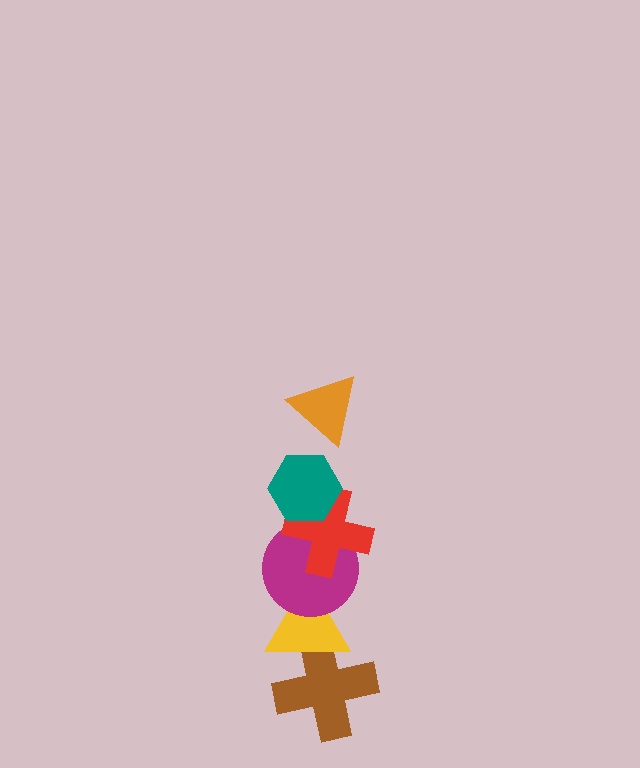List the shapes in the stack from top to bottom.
From top to bottom: the orange triangle, the teal hexagon, the red cross, the magenta circle, the yellow triangle, the brown cross.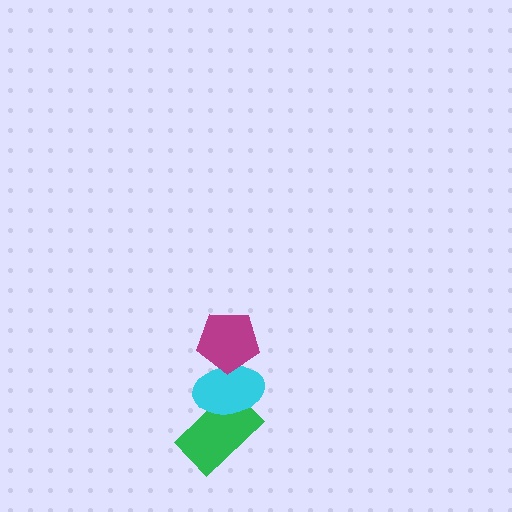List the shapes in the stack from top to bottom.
From top to bottom: the magenta pentagon, the cyan ellipse, the green rectangle.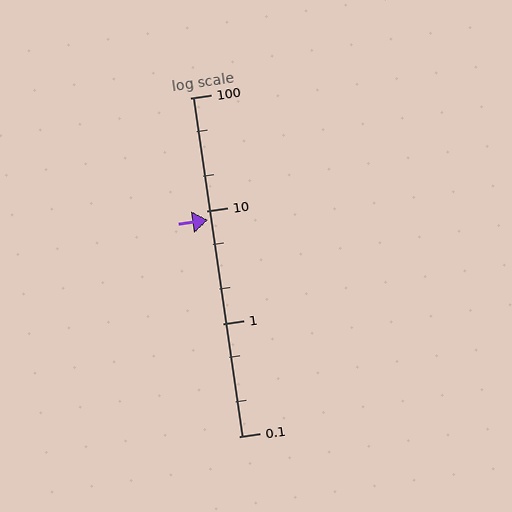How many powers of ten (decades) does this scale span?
The scale spans 3 decades, from 0.1 to 100.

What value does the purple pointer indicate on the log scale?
The pointer indicates approximately 8.2.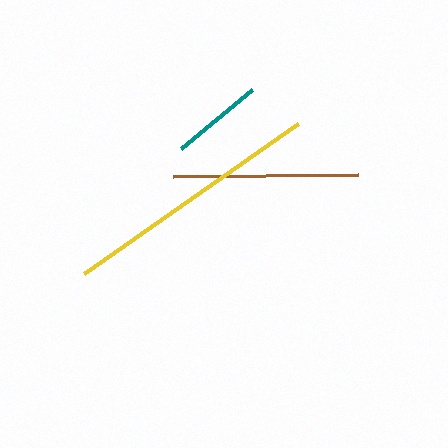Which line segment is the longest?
The yellow line is the longest at approximately 262 pixels.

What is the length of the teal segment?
The teal segment is approximately 92 pixels long.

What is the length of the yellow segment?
The yellow segment is approximately 262 pixels long.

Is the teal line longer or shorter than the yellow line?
The yellow line is longer than the teal line.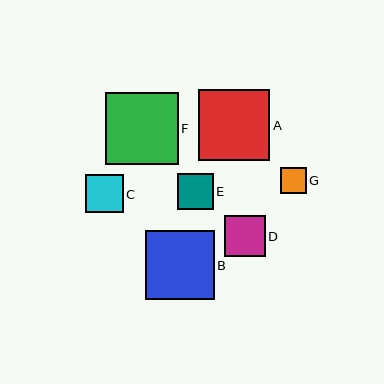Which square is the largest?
Square F is the largest with a size of approximately 72 pixels.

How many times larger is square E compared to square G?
Square E is approximately 1.4 times the size of square G.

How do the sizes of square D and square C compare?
Square D and square C are approximately the same size.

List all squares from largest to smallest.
From largest to smallest: F, A, B, D, C, E, G.